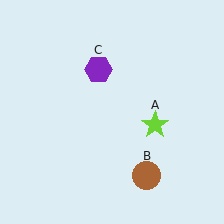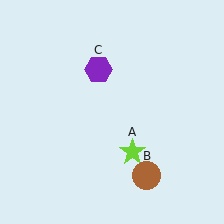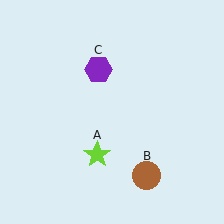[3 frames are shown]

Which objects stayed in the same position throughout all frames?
Brown circle (object B) and purple hexagon (object C) remained stationary.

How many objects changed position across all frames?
1 object changed position: lime star (object A).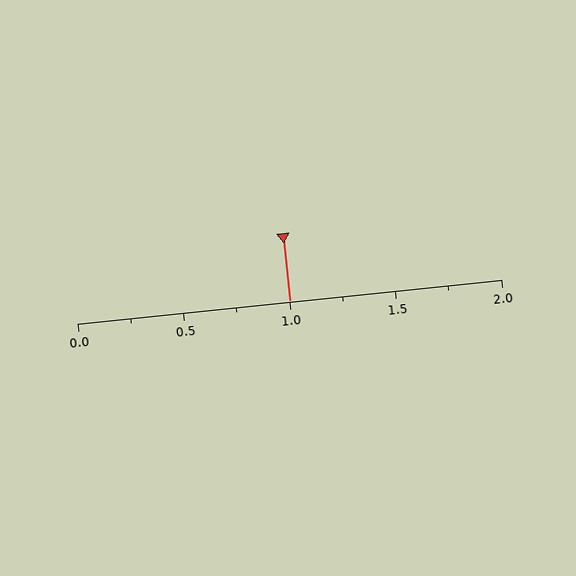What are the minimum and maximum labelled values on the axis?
The axis runs from 0.0 to 2.0.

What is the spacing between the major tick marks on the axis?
The major ticks are spaced 0.5 apart.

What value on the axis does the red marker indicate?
The marker indicates approximately 1.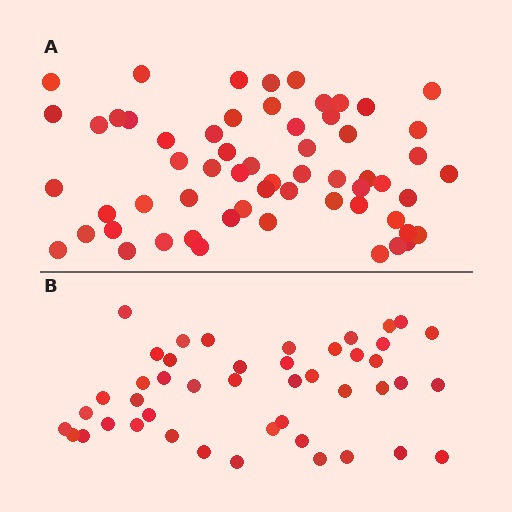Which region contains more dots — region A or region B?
Region A (the top region) has more dots.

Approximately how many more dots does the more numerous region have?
Region A has approximately 15 more dots than region B.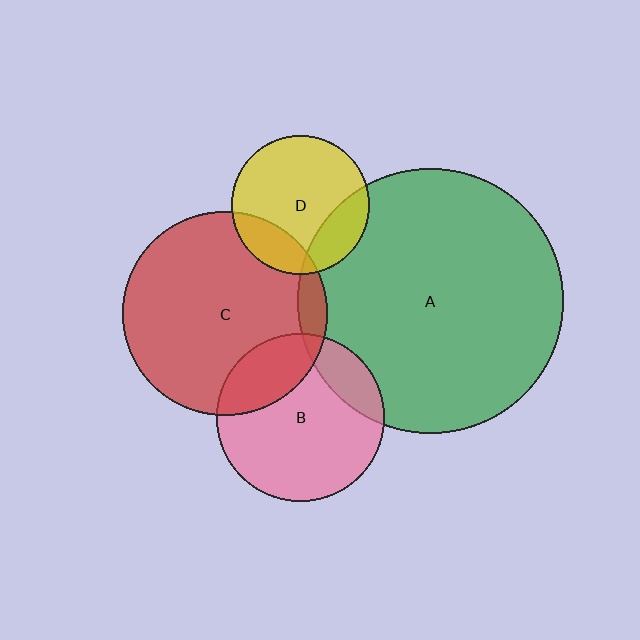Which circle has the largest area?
Circle A (green).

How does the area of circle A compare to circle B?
Approximately 2.5 times.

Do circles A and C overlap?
Yes.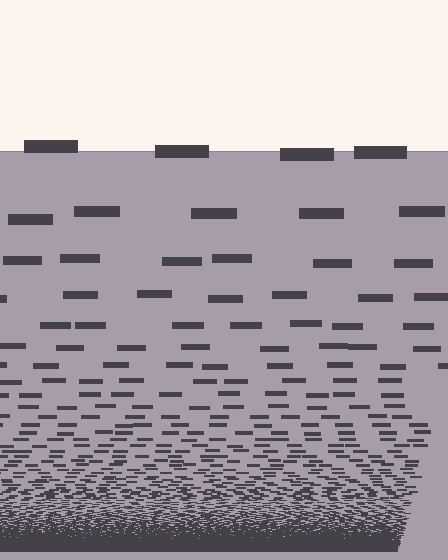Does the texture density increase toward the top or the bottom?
Density increases toward the bottom.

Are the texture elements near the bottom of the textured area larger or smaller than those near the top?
Smaller. The gradient is inverted — elements near the bottom are smaller and denser.